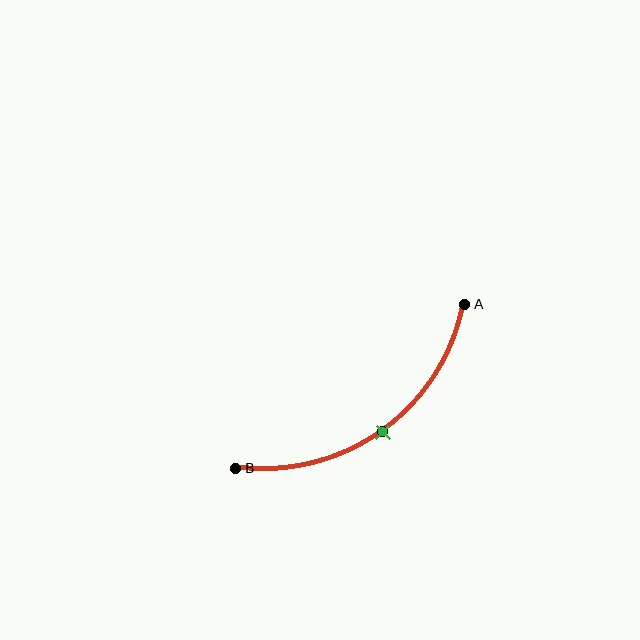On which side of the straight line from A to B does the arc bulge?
The arc bulges below and to the right of the straight line connecting A and B.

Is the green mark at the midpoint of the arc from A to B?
Yes. The green mark lies on the arc at equal arc-length from both A and B — it is the arc midpoint.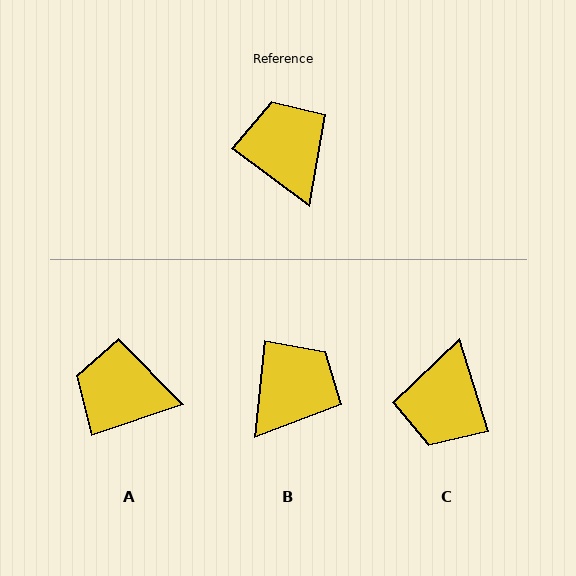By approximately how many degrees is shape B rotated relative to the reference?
Approximately 60 degrees clockwise.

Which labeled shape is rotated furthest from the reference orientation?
C, about 144 degrees away.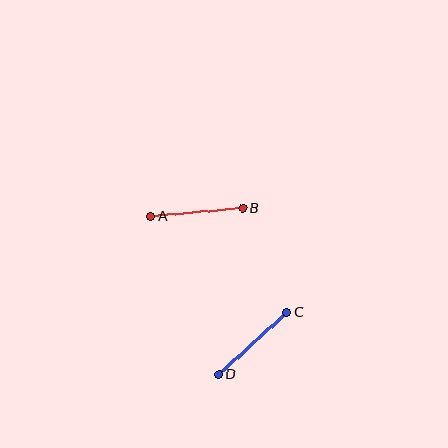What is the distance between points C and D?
The distance is approximately 93 pixels.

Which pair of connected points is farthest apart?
Points C and D are farthest apart.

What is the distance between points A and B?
The distance is approximately 92 pixels.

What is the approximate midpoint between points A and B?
The midpoint is at approximately (197, 212) pixels.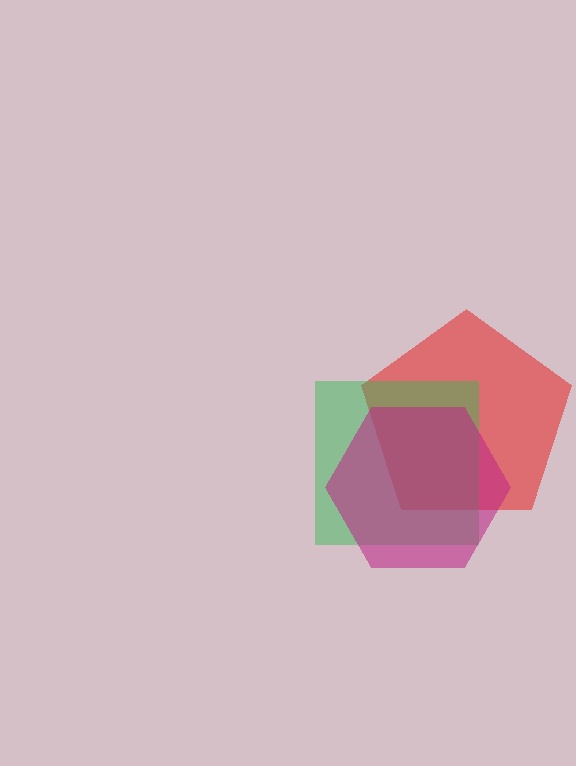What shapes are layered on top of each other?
The layered shapes are: a red pentagon, a green square, a magenta hexagon.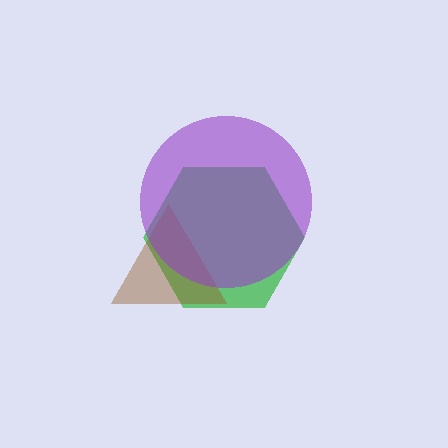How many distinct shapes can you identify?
There are 3 distinct shapes: a green hexagon, a brown triangle, a purple circle.